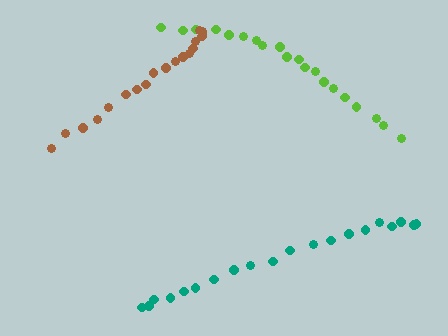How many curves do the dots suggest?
There are 3 distinct paths.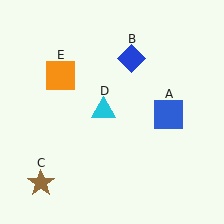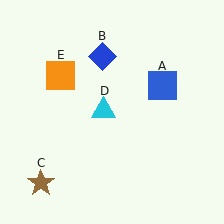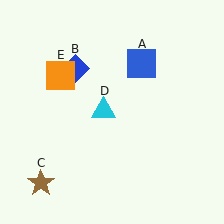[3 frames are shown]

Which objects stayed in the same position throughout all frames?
Brown star (object C) and cyan triangle (object D) and orange square (object E) remained stationary.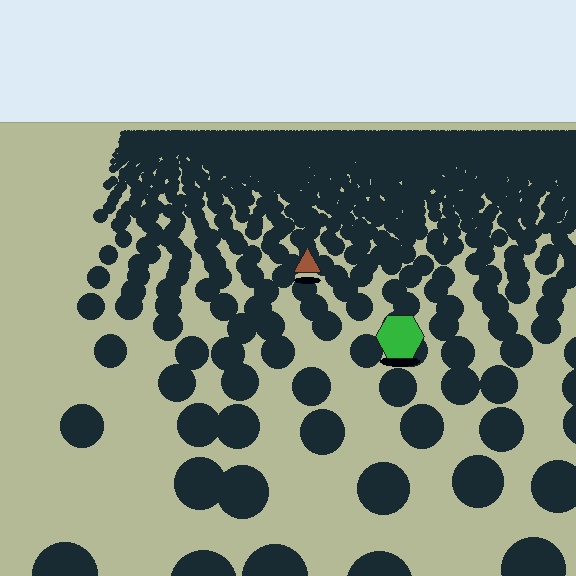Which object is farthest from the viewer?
The brown triangle is farthest from the viewer. It appears smaller and the ground texture around it is denser.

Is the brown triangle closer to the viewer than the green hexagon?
No. The green hexagon is closer — you can tell from the texture gradient: the ground texture is coarser near it.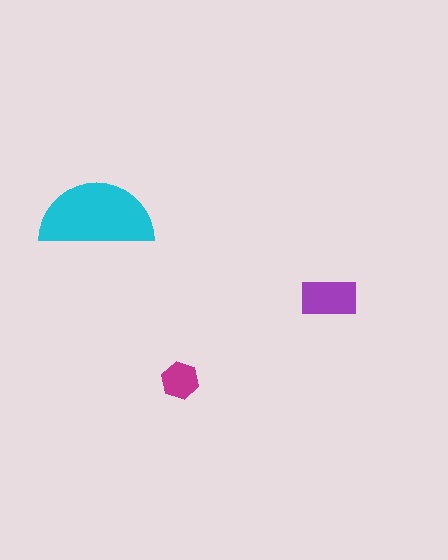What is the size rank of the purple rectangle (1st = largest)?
2nd.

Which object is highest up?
The cyan semicircle is topmost.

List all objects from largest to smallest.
The cyan semicircle, the purple rectangle, the magenta hexagon.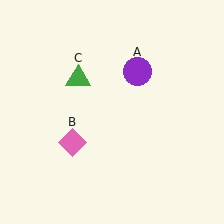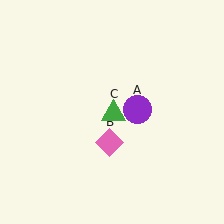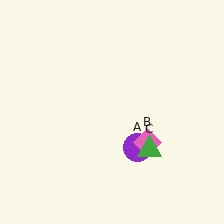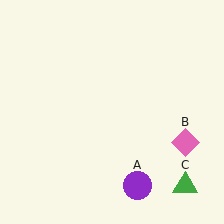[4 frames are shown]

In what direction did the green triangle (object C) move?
The green triangle (object C) moved down and to the right.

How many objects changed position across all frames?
3 objects changed position: purple circle (object A), pink diamond (object B), green triangle (object C).